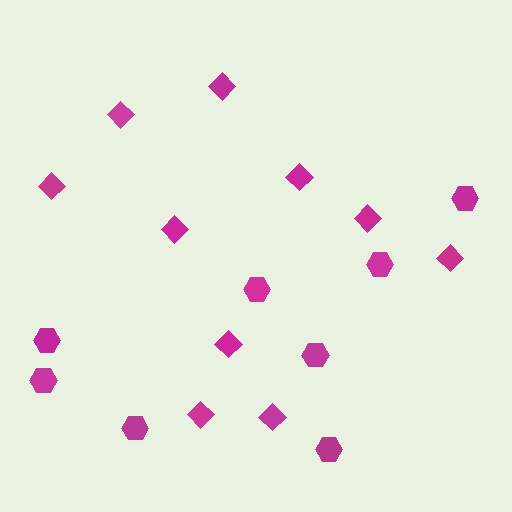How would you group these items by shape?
There are 2 groups: one group of diamonds (10) and one group of hexagons (8).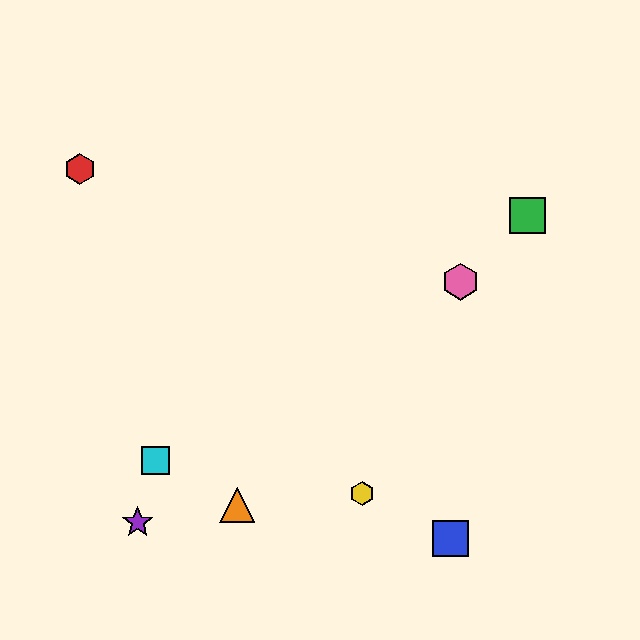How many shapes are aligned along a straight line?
3 shapes (the green square, the orange triangle, the pink hexagon) are aligned along a straight line.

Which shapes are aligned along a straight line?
The green square, the orange triangle, the pink hexagon are aligned along a straight line.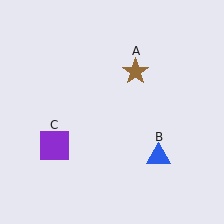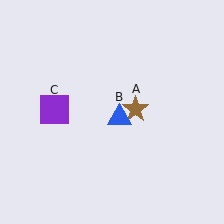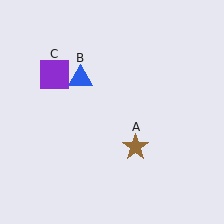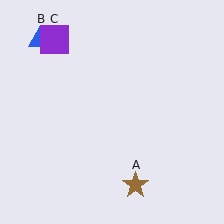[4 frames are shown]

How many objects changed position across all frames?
3 objects changed position: brown star (object A), blue triangle (object B), purple square (object C).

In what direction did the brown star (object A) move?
The brown star (object A) moved down.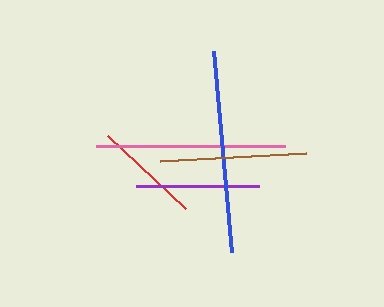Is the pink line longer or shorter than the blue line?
The blue line is longer than the pink line.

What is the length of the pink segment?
The pink segment is approximately 189 pixels long.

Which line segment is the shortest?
The red line is the shortest at approximately 107 pixels.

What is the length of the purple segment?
The purple segment is approximately 123 pixels long.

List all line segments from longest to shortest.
From longest to shortest: blue, pink, brown, purple, red.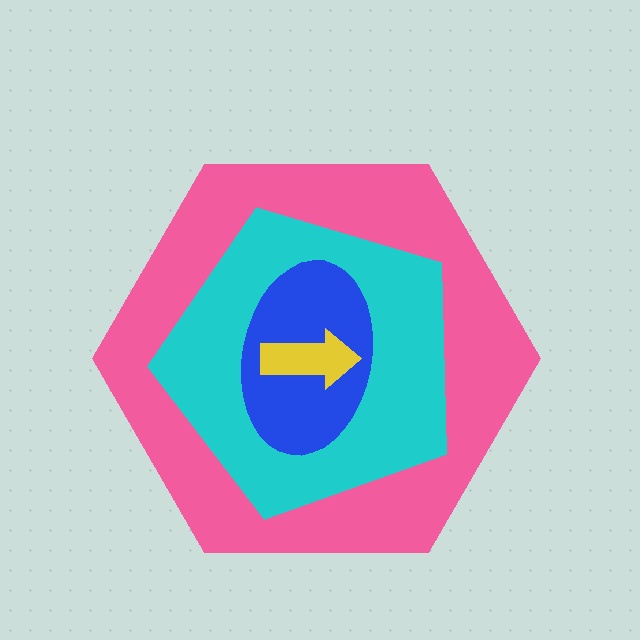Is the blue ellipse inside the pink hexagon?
Yes.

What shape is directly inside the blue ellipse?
The yellow arrow.